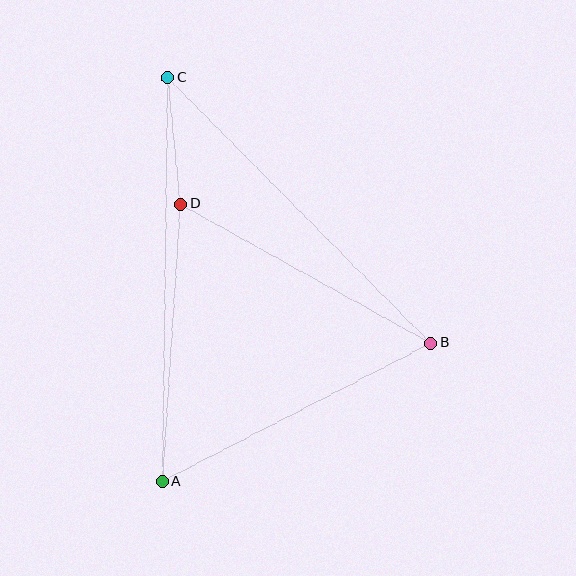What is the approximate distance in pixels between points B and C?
The distance between B and C is approximately 374 pixels.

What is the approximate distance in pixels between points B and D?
The distance between B and D is approximately 286 pixels.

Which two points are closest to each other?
Points C and D are closest to each other.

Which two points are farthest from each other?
Points A and C are farthest from each other.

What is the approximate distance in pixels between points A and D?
The distance between A and D is approximately 278 pixels.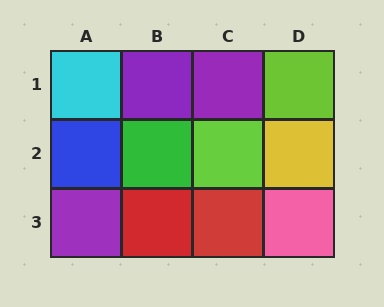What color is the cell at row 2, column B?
Green.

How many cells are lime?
2 cells are lime.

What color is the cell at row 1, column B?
Purple.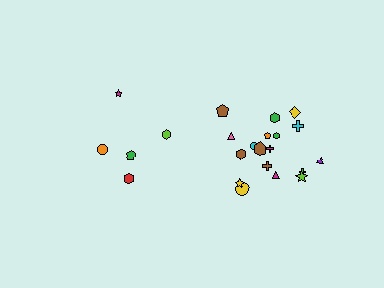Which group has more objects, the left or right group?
The right group.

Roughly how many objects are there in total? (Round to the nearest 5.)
Roughly 25 objects in total.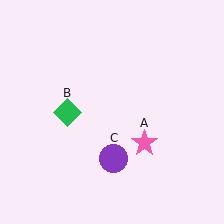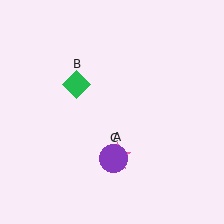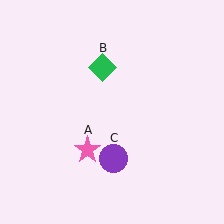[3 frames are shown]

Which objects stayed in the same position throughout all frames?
Purple circle (object C) remained stationary.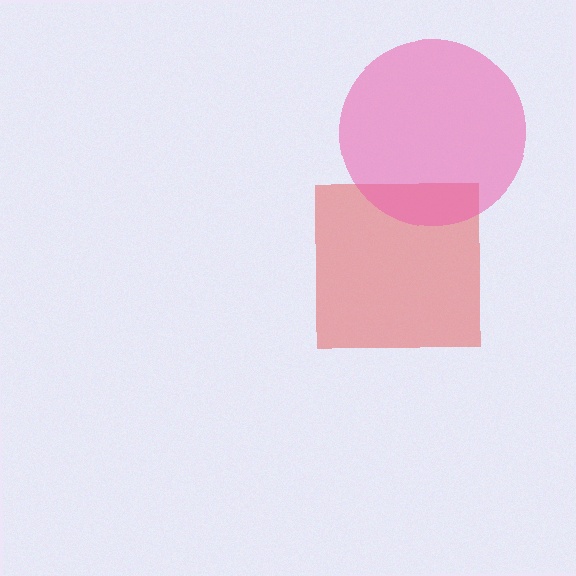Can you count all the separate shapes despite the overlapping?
Yes, there are 2 separate shapes.